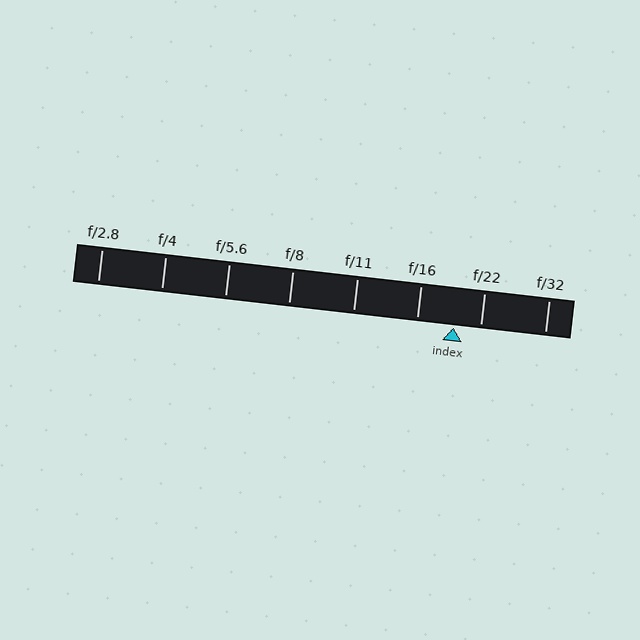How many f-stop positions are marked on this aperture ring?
There are 8 f-stop positions marked.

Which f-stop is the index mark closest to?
The index mark is closest to f/22.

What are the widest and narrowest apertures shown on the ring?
The widest aperture shown is f/2.8 and the narrowest is f/32.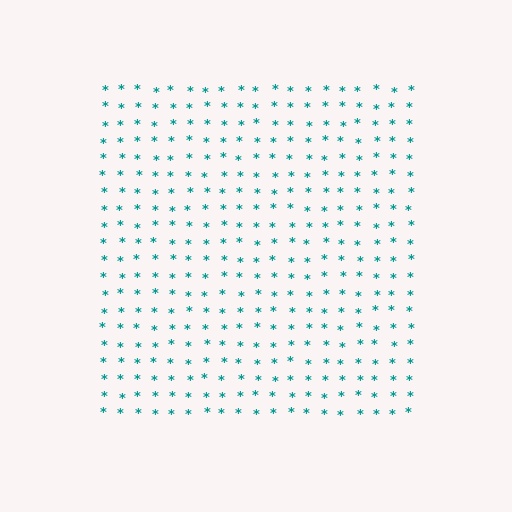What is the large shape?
The large shape is a square.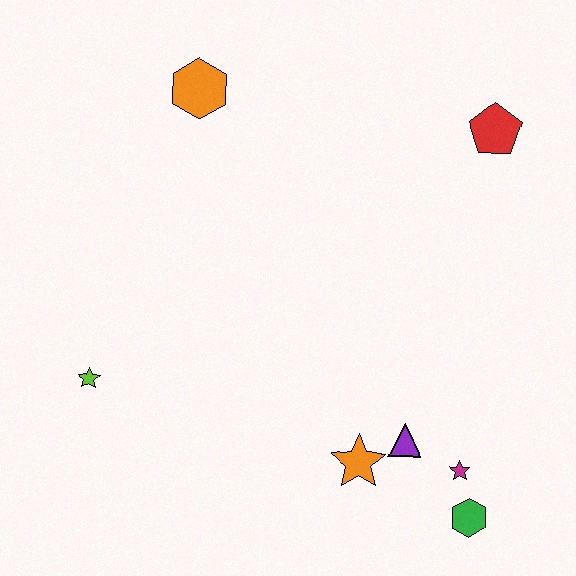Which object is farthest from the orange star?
The orange hexagon is farthest from the orange star.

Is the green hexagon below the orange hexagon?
Yes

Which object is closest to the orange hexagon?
The red pentagon is closest to the orange hexagon.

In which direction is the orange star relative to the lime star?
The orange star is to the right of the lime star.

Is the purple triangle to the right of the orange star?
Yes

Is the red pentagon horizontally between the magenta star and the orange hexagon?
No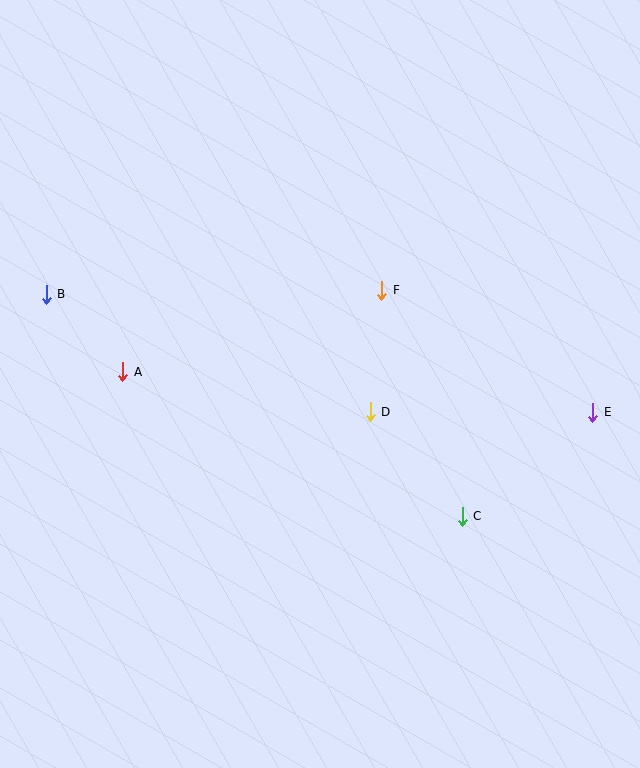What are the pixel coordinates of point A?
Point A is at (123, 372).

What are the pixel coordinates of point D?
Point D is at (370, 412).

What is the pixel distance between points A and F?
The distance between A and F is 271 pixels.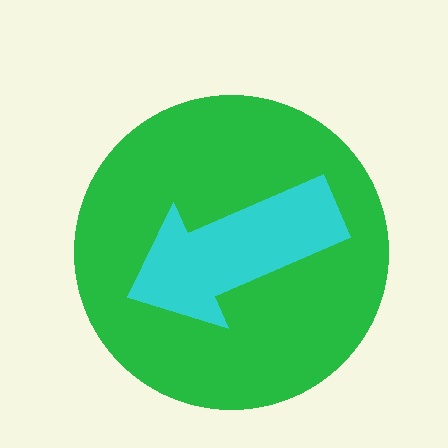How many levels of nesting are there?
2.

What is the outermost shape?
The green circle.